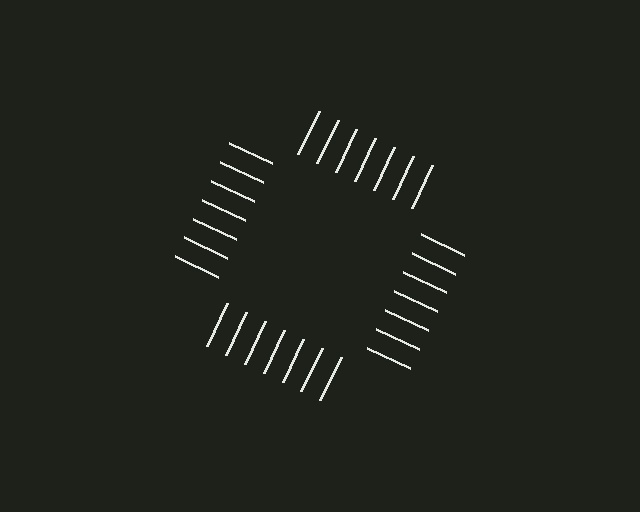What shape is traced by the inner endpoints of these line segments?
An illusory square — the line segments terminate on its edges but no continuous stroke is drawn.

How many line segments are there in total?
28 — 7 along each of the 4 edges.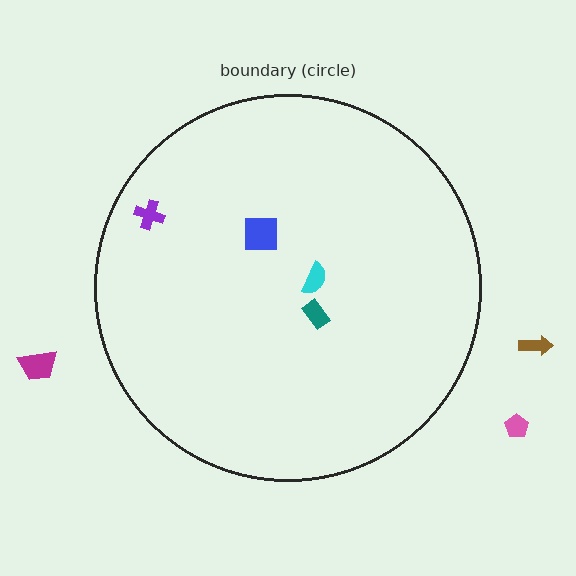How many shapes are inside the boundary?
4 inside, 3 outside.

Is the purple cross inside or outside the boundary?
Inside.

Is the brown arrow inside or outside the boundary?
Outside.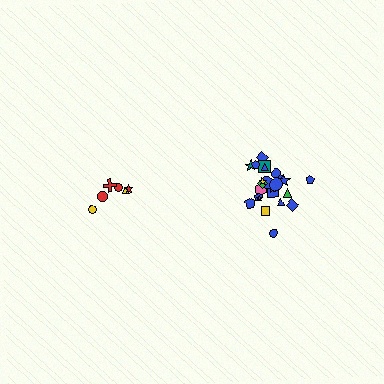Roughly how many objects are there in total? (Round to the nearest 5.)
Roughly 30 objects in total.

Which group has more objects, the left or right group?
The right group.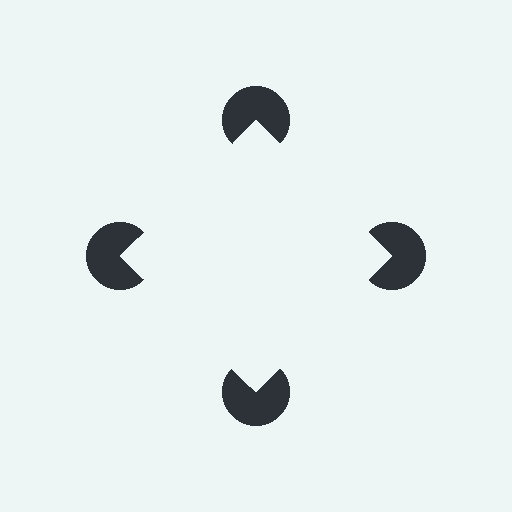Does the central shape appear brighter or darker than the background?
It typically appears slightly brighter than the background, even though no actual brightness change is drawn.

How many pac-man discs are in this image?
There are 4 — one at each vertex of the illusory square.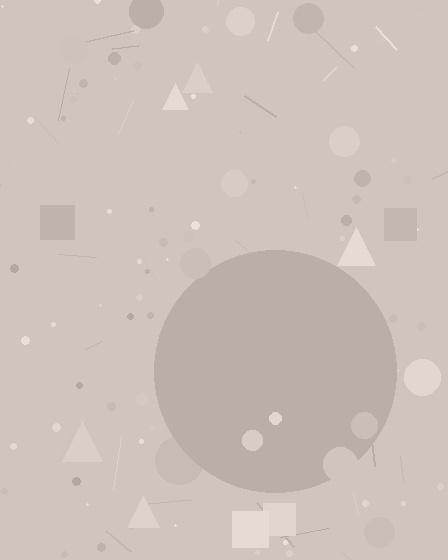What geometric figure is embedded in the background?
A circle is embedded in the background.